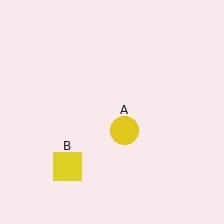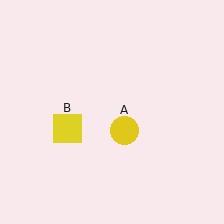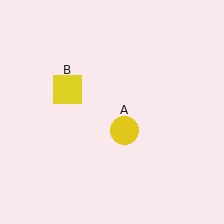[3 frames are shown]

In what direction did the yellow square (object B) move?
The yellow square (object B) moved up.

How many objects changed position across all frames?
1 object changed position: yellow square (object B).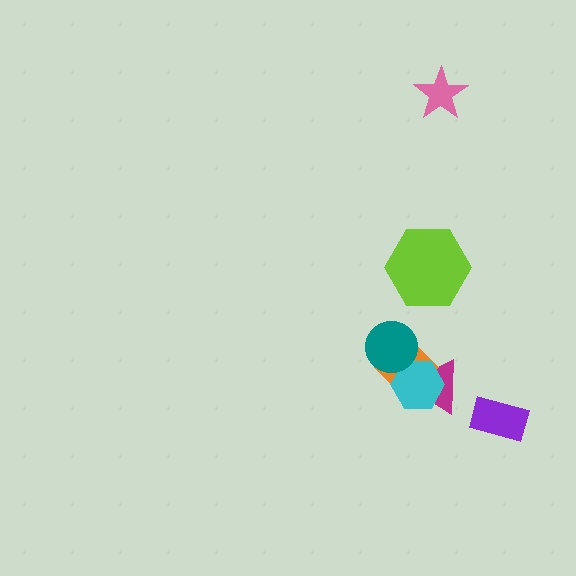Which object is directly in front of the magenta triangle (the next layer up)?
The orange diamond is directly in front of the magenta triangle.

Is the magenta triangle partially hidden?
Yes, it is partially covered by another shape.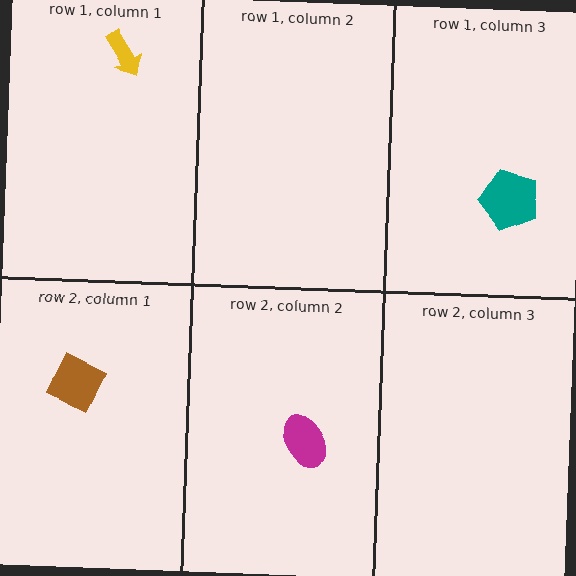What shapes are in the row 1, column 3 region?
The teal pentagon.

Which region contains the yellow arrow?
The row 1, column 1 region.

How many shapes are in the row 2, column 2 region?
1.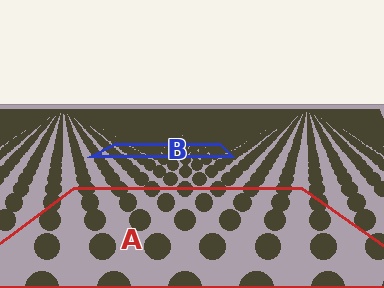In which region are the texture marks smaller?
The texture marks are smaller in region B, because it is farther away.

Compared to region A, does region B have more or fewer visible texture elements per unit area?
Region B has more texture elements per unit area — they are packed more densely because it is farther away.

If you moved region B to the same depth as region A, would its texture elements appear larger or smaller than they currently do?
They would appear larger. At a closer depth, the same texture elements are projected at a bigger on-screen size.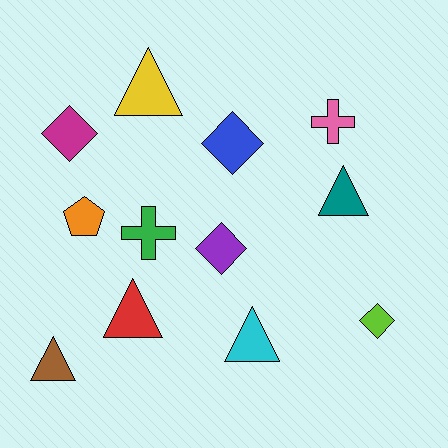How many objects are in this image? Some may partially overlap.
There are 12 objects.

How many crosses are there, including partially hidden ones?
There are 2 crosses.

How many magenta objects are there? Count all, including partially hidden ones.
There is 1 magenta object.